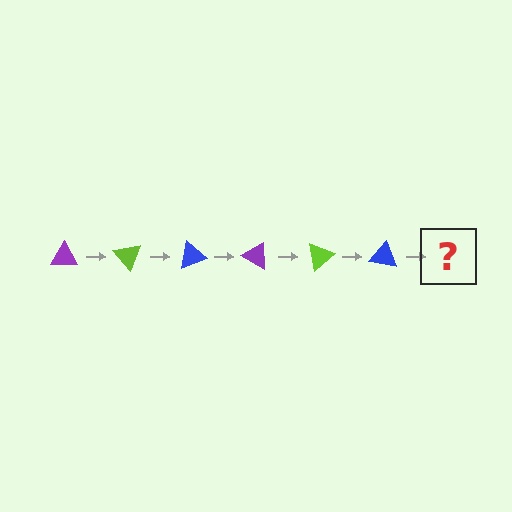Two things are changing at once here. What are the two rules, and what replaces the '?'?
The two rules are that it rotates 50 degrees each step and the color cycles through purple, lime, and blue. The '?' should be a purple triangle, rotated 300 degrees from the start.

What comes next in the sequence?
The next element should be a purple triangle, rotated 300 degrees from the start.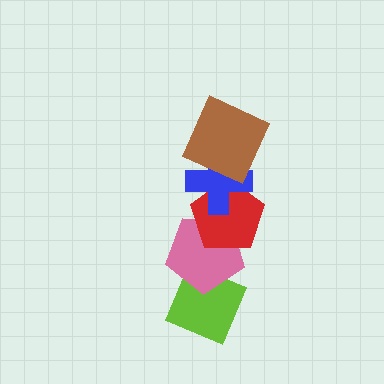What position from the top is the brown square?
The brown square is 1st from the top.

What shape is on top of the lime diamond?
The pink pentagon is on top of the lime diamond.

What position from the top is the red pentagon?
The red pentagon is 3rd from the top.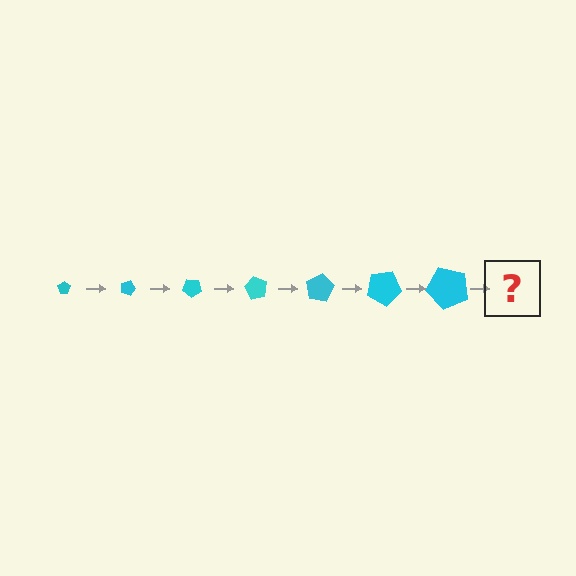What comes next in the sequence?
The next element should be a pentagon, larger than the previous one and rotated 140 degrees from the start.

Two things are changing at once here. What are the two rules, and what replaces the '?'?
The two rules are that the pentagon grows larger each step and it rotates 20 degrees each step. The '?' should be a pentagon, larger than the previous one and rotated 140 degrees from the start.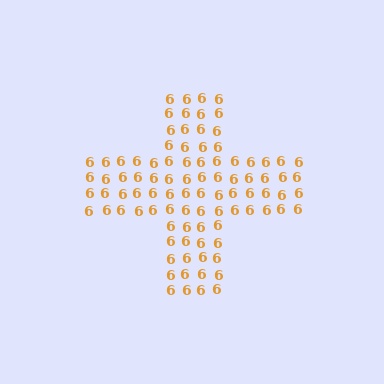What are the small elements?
The small elements are digit 6's.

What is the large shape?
The large shape is a cross.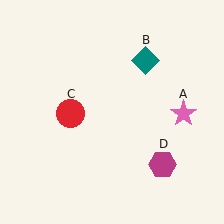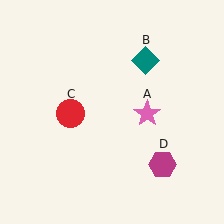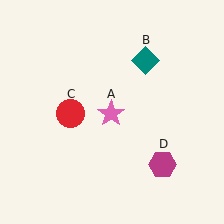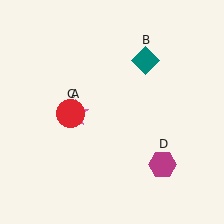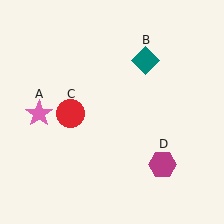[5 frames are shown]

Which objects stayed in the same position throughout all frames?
Teal diamond (object B) and red circle (object C) and magenta hexagon (object D) remained stationary.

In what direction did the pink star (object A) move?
The pink star (object A) moved left.